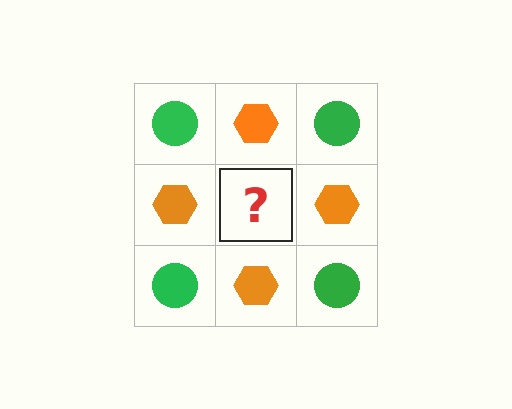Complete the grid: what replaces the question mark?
The question mark should be replaced with a green circle.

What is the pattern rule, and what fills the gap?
The rule is that it alternates green circle and orange hexagon in a checkerboard pattern. The gap should be filled with a green circle.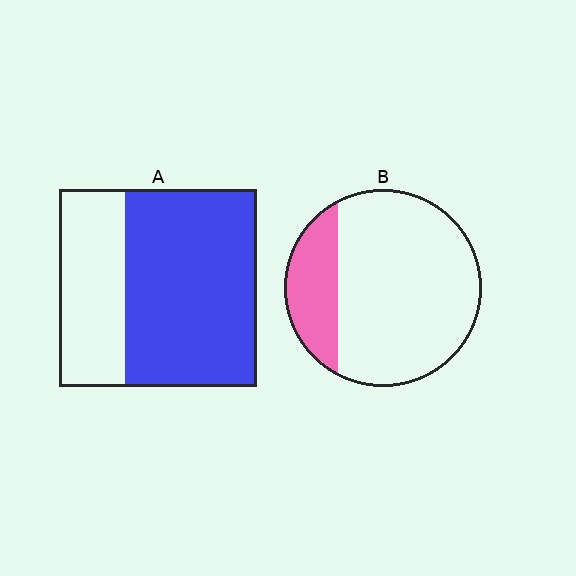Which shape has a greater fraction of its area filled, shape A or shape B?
Shape A.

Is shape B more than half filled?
No.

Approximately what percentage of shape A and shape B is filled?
A is approximately 65% and B is approximately 20%.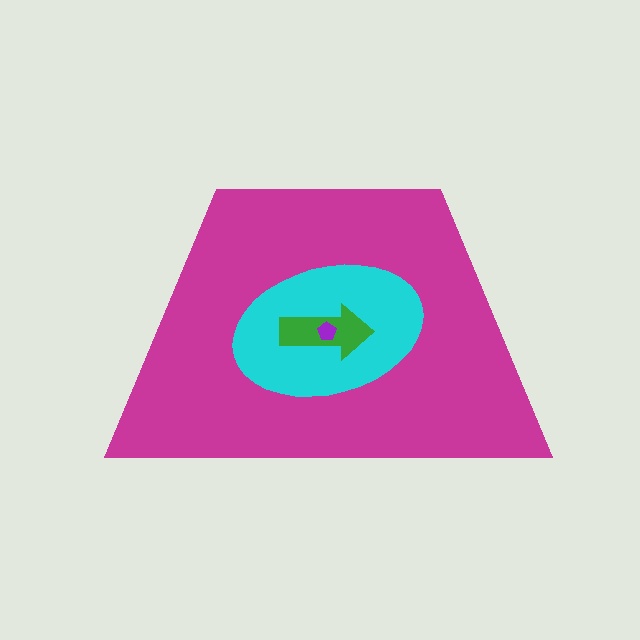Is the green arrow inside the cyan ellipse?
Yes.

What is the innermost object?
The purple pentagon.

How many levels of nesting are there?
4.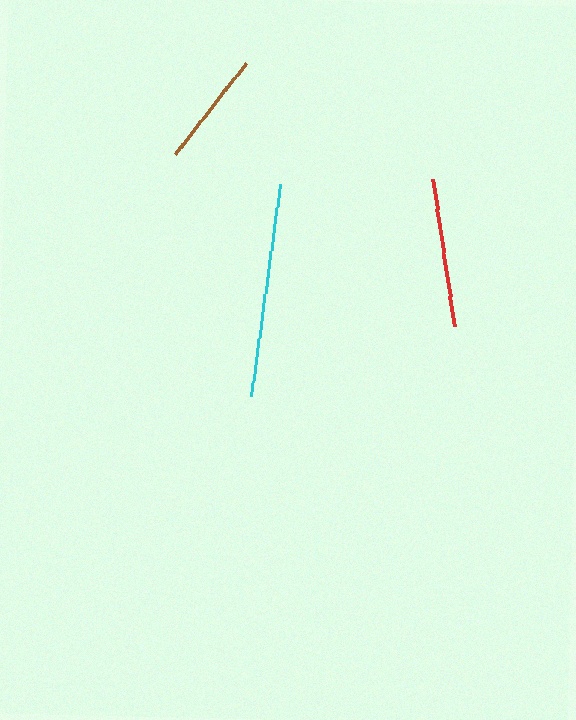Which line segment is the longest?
The cyan line is the longest at approximately 215 pixels.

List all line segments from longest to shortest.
From longest to shortest: cyan, red, brown.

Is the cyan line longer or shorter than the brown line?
The cyan line is longer than the brown line.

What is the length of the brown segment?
The brown segment is approximately 116 pixels long.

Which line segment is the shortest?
The brown line is the shortest at approximately 116 pixels.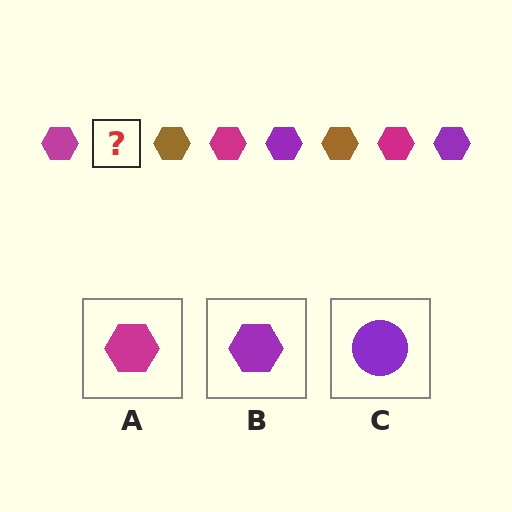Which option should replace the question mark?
Option B.